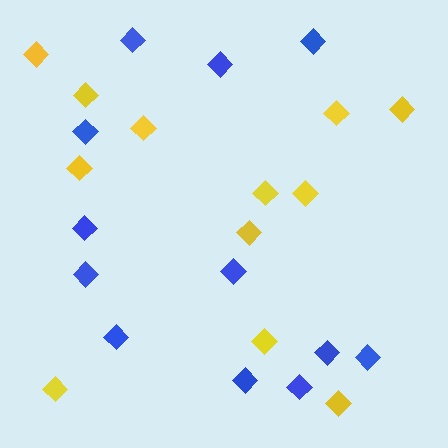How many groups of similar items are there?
There are 2 groups: one group of blue diamonds (12) and one group of yellow diamonds (12).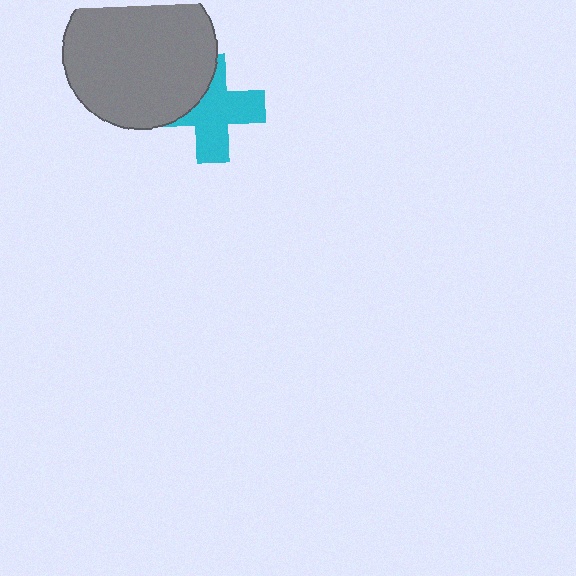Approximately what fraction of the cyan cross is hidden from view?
Roughly 32% of the cyan cross is hidden behind the gray circle.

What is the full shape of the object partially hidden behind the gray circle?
The partially hidden object is a cyan cross.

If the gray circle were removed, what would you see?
You would see the complete cyan cross.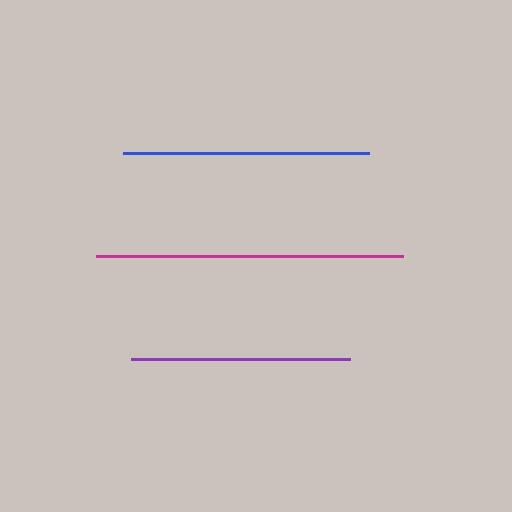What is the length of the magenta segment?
The magenta segment is approximately 307 pixels long.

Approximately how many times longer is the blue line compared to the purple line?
The blue line is approximately 1.1 times the length of the purple line.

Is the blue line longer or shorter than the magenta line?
The magenta line is longer than the blue line.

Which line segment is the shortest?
The purple line is the shortest at approximately 219 pixels.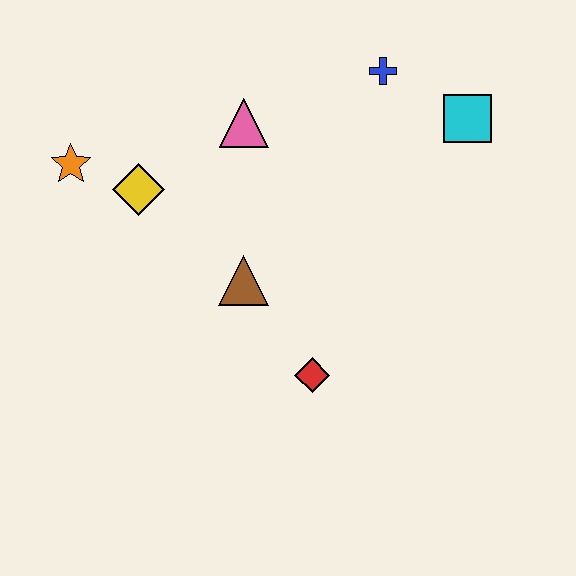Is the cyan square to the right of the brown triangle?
Yes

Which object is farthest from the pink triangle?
The red diamond is farthest from the pink triangle.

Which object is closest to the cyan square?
The blue cross is closest to the cyan square.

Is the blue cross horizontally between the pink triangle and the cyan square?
Yes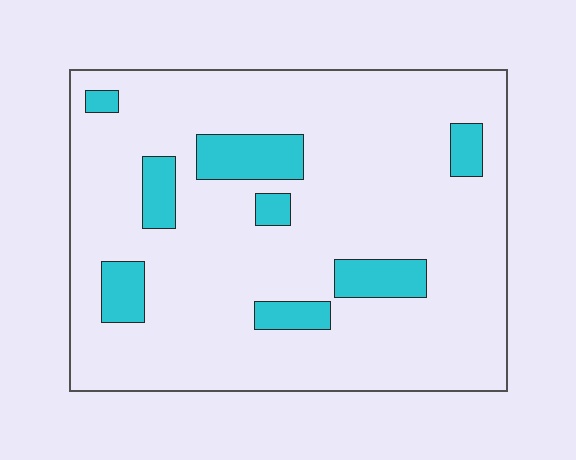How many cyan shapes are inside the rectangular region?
8.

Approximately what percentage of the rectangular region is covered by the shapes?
Approximately 15%.